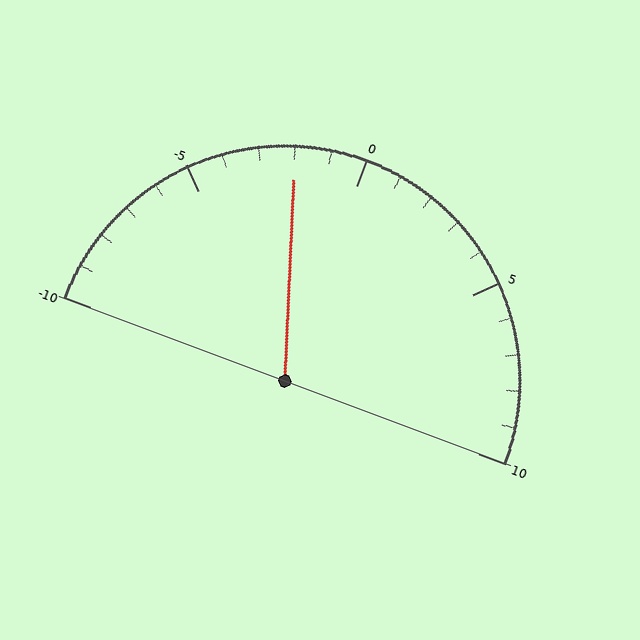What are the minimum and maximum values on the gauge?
The gauge ranges from -10 to 10.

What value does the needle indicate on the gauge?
The needle indicates approximately -2.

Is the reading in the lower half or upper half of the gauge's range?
The reading is in the lower half of the range (-10 to 10).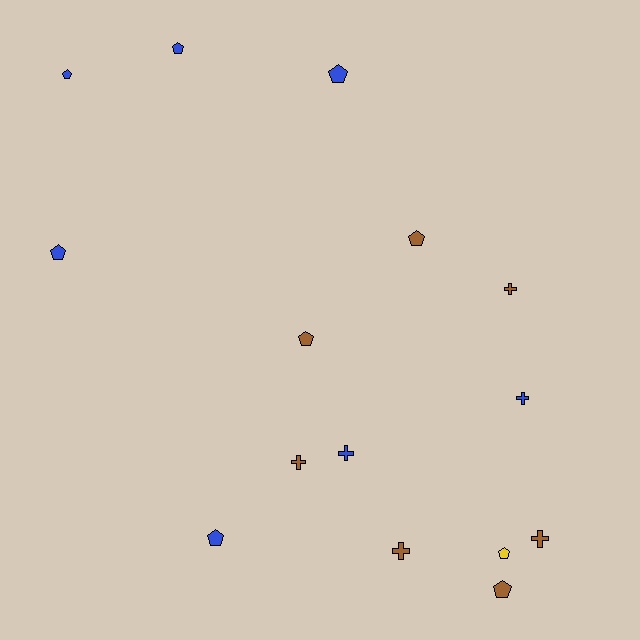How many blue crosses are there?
There are 2 blue crosses.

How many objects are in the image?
There are 15 objects.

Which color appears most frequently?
Brown, with 7 objects.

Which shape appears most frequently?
Pentagon, with 9 objects.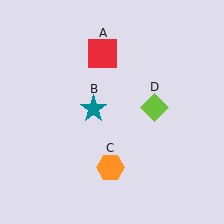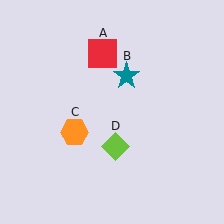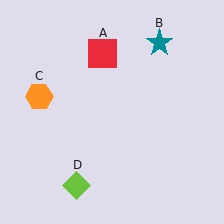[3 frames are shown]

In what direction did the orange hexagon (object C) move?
The orange hexagon (object C) moved up and to the left.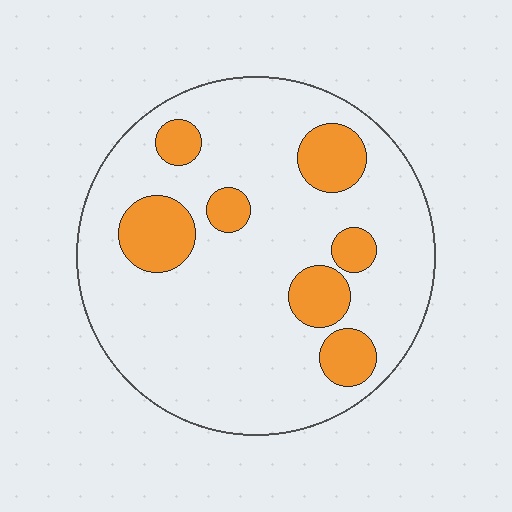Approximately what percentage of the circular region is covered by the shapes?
Approximately 20%.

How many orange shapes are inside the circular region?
7.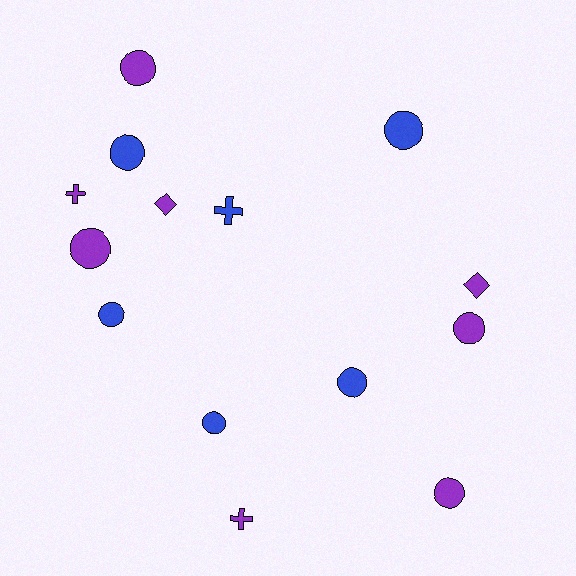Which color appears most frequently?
Purple, with 8 objects.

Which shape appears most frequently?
Circle, with 9 objects.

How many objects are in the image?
There are 14 objects.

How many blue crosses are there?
There is 1 blue cross.